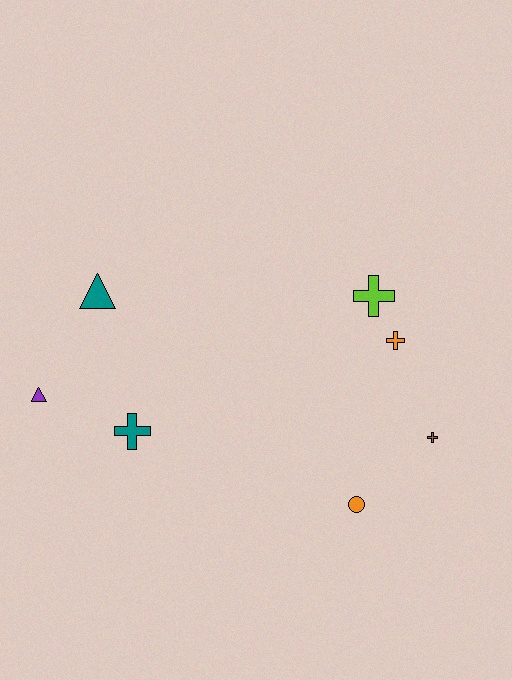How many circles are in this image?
There is 1 circle.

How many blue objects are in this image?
There are no blue objects.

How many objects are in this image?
There are 7 objects.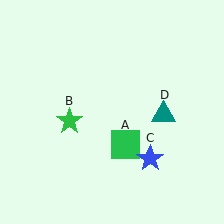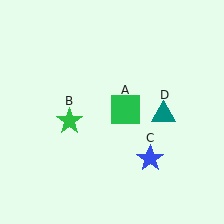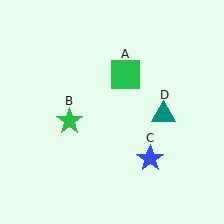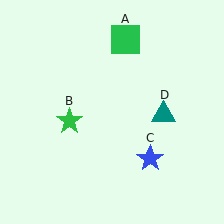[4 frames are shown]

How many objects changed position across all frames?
1 object changed position: green square (object A).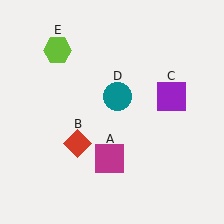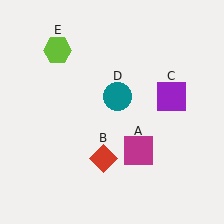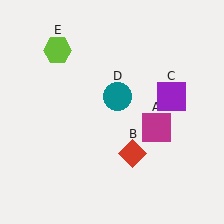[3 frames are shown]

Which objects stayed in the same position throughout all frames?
Purple square (object C) and teal circle (object D) and lime hexagon (object E) remained stationary.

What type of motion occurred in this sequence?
The magenta square (object A), red diamond (object B) rotated counterclockwise around the center of the scene.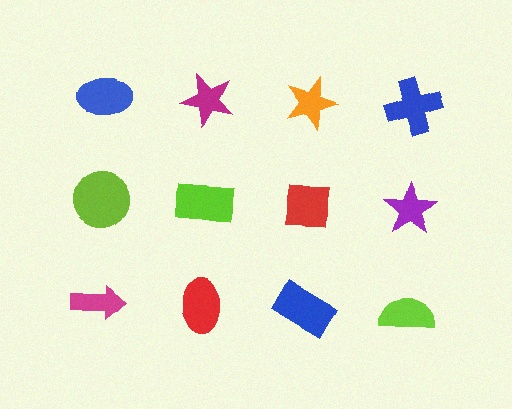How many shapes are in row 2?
4 shapes.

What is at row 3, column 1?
A magenta arrow.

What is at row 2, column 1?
A lime circle.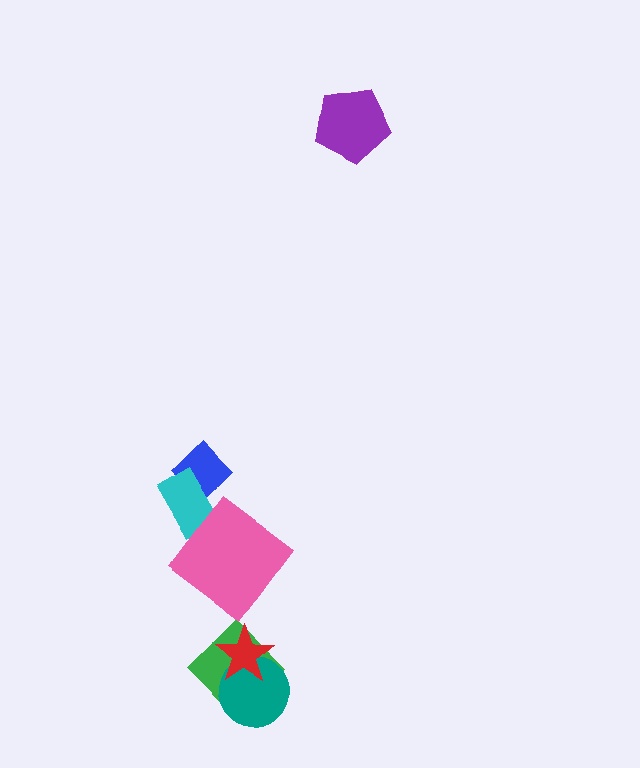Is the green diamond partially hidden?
Yes, it is partially covered by another shape.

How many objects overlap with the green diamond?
2 objects overlap with the green diamond.